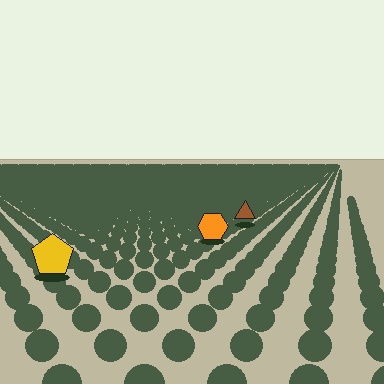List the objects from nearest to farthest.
From nearest to farthest: the yellow pentagon, the orange hexagon, the brown triangle.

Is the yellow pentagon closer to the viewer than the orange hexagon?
Yes. The yellow pentagon is closer — you can tell from the texture gradient: the ground texture is coarser near it.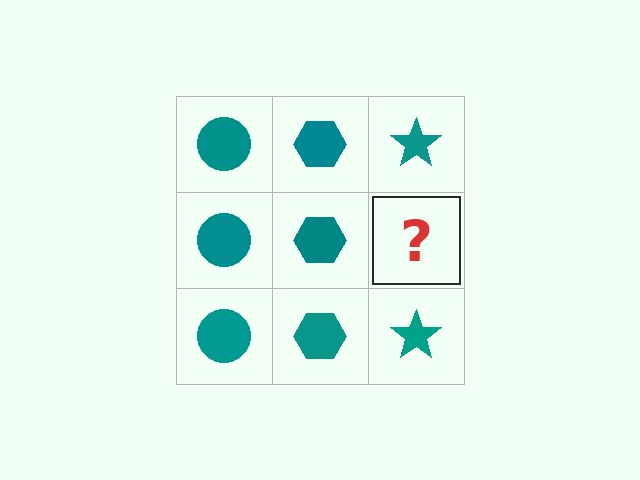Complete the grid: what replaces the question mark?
The question mark should be replaced with a teal star.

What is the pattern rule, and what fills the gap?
The rule is that each column has a consistent shape. The gap should be filled with a teal star.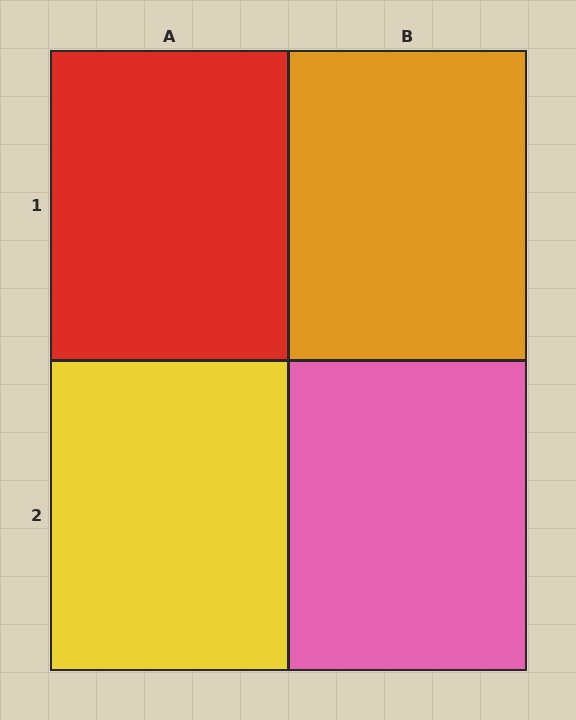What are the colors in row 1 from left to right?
Red, orange.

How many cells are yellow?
1 cell is yellow.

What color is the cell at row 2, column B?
Pink.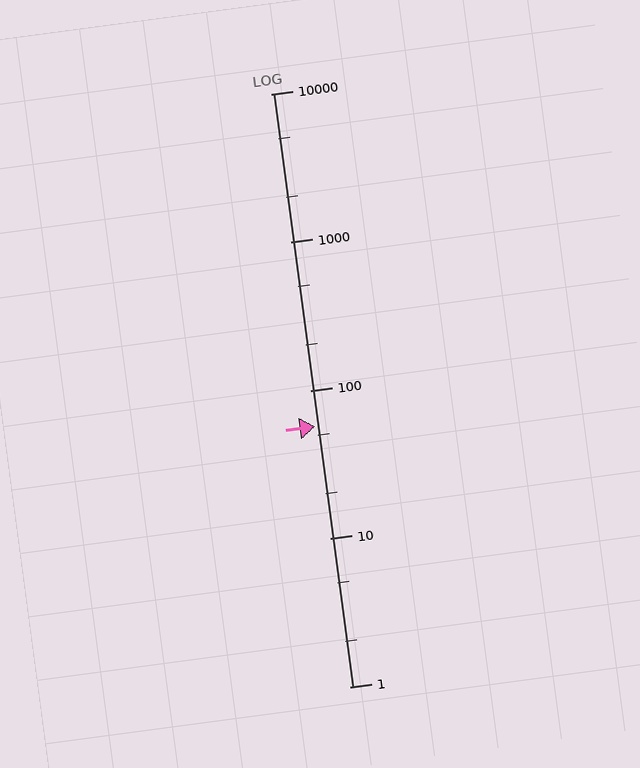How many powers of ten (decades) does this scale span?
The scale spans 4 decades, from 1 to 10000.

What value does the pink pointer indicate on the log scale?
The pointer indicates approximately 57.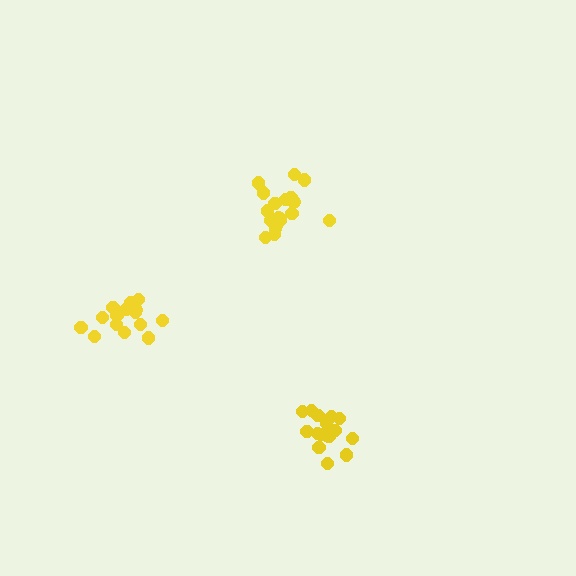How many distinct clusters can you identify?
There are 3 distinct clusters.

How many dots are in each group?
Group 1: 16 dots, Group 2: 19 dots, Group 3: 15 dots (50 total).